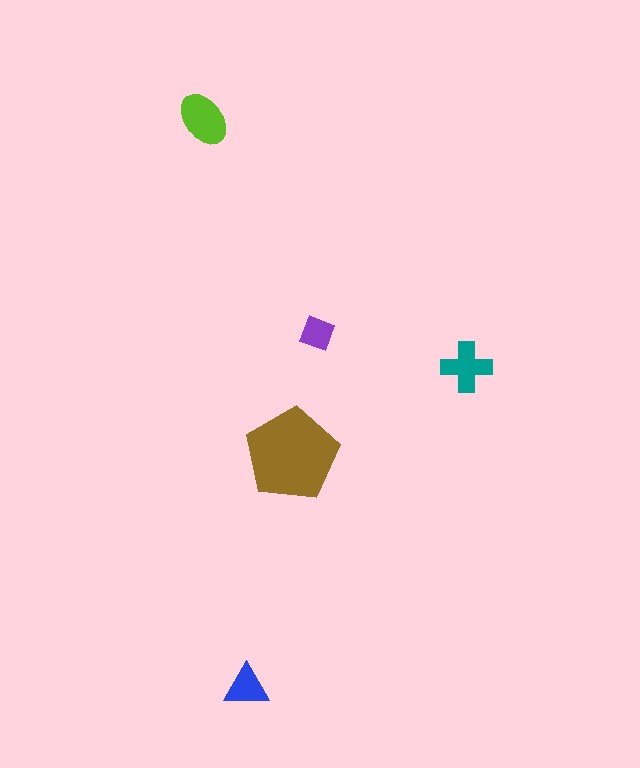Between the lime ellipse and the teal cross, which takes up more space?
The lime ellipse.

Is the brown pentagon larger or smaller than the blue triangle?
Larger.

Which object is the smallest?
The purple diamond.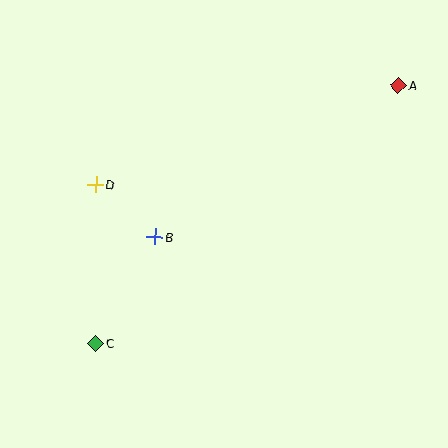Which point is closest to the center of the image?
Point B at (155, 237) is closest to the center.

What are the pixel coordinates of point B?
Point B is at (155, 237).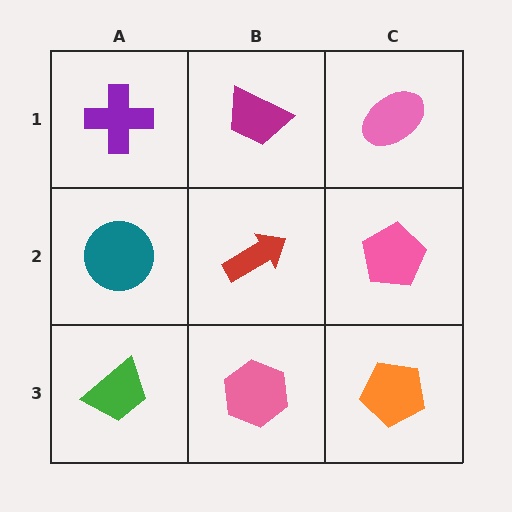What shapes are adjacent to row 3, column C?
A pink pentagon (row 2, column C), a pink hexagon (row 3, column B).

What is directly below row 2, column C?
An orange pentagon.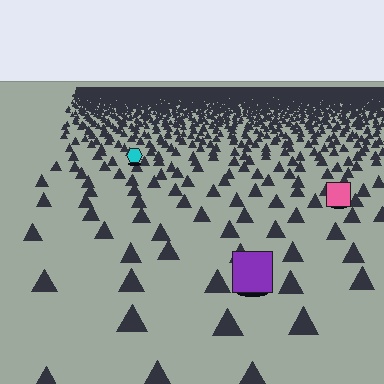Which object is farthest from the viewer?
The cyan hexagon is farthest from the viewer. It appears smaller and the ground texture around it is denser.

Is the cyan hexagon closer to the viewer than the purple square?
No. The purple square is closer — you can tell from the texture gradient: the ground texture is coarser near it.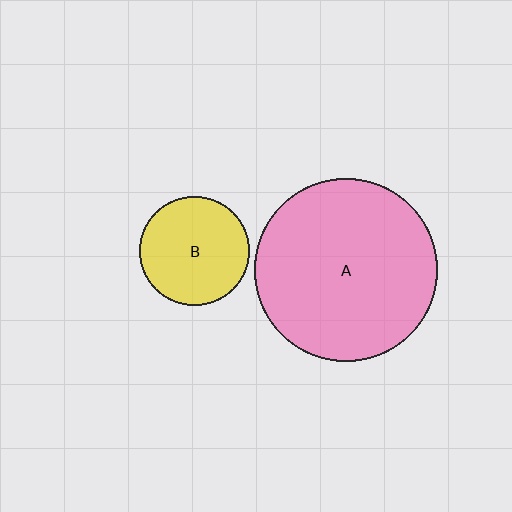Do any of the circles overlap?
No, none of the circles overlap.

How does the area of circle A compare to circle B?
Approximately 2.8 times.